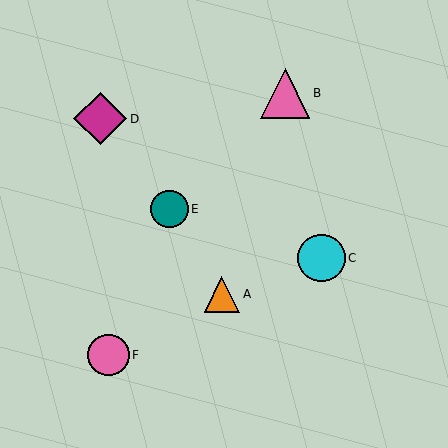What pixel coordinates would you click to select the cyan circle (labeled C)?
Click at (322, 258) to select the cyan circle C.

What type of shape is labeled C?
Shape C is a cyan circle.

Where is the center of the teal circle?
The center of the teal circle is at (169, 209).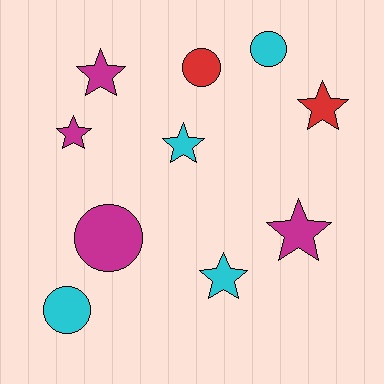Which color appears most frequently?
Cyan, with 4 objects.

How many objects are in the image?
There are 10 objects.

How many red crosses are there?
There are no red crosses.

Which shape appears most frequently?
Star, with 6 objects.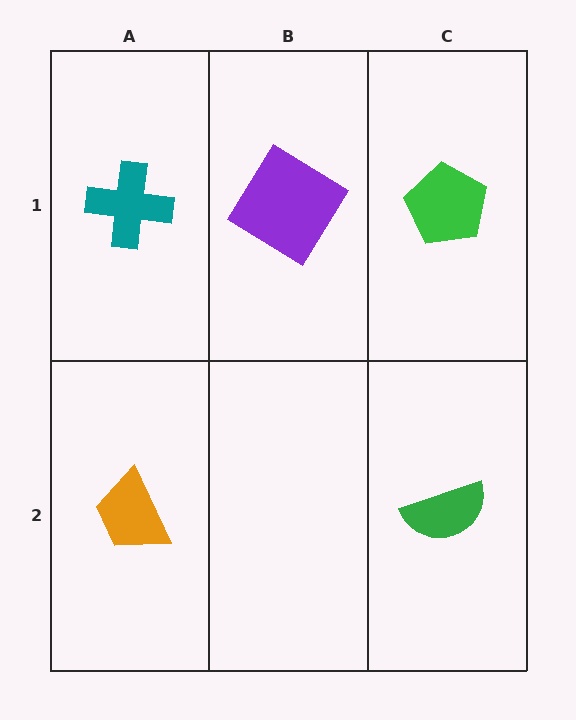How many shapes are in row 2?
2 shapes.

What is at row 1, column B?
A purple diamond.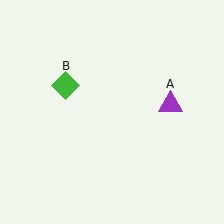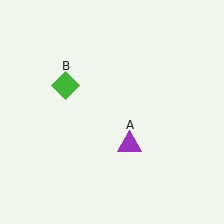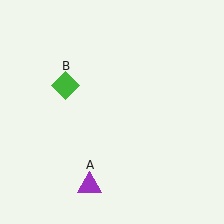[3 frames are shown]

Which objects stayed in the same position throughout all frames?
Green diamond (object B) remained stationary.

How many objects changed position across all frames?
1 object changed position: purple triangle (object A).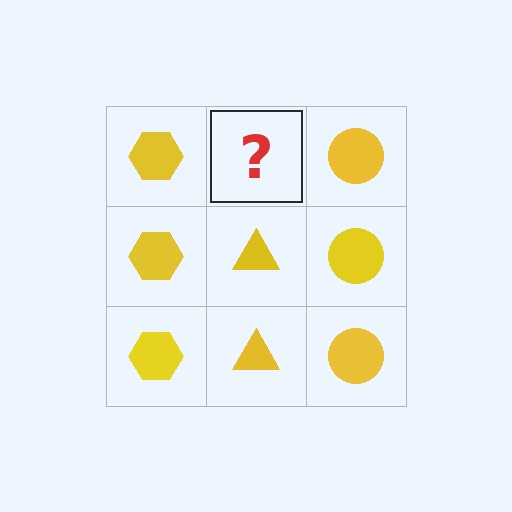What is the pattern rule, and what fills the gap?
The rule is that each column has a consistent shape. The gap should be filled with a yellow triangle.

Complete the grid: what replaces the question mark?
The question mark should be replaced with a yellow triangle.